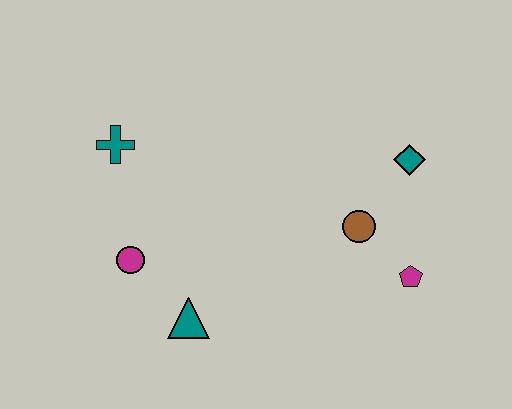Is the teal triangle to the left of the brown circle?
Yes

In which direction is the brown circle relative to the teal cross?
The brown circle is to the right of the teal cross.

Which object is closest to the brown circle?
The magenta pentagon is closest to the brown circle.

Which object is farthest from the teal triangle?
The teal diamond is farthest from the teal triangle.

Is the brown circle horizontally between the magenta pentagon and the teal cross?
Yes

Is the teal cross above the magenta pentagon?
Yes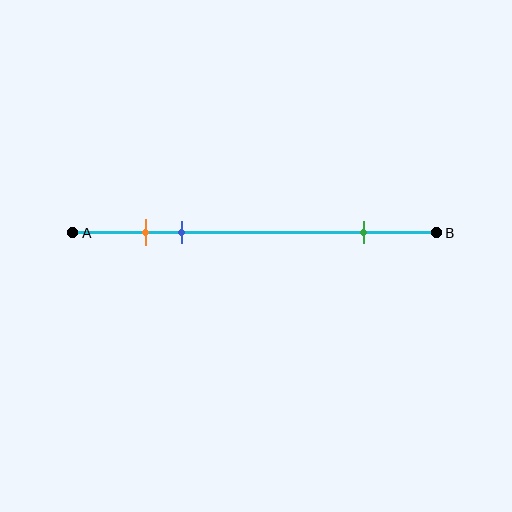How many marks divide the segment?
There are 3 marks dividing the segment.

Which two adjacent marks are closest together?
The orange and blue marks are the closest adjacent pair.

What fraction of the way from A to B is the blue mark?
The blue mark is approximately 30% (0.3) of the way from A to B.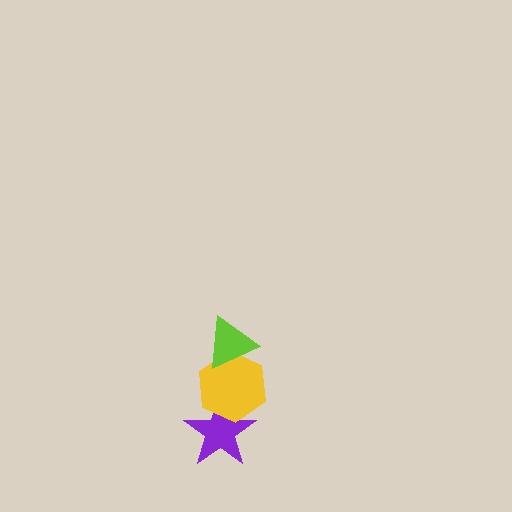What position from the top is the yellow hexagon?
The yellow hexagon is 2nd from the top.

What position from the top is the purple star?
The purple star is 3rd from the top.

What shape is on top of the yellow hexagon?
The lime triangle is on top of the yellow hexagon.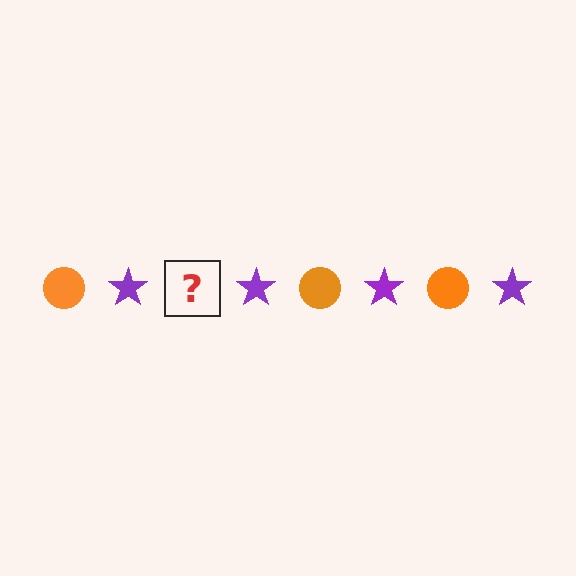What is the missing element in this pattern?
The missing element is an orange circle.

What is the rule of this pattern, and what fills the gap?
The rule is that the pattern alternates between orange circle and purple star. The gap should be filled with an orange circle.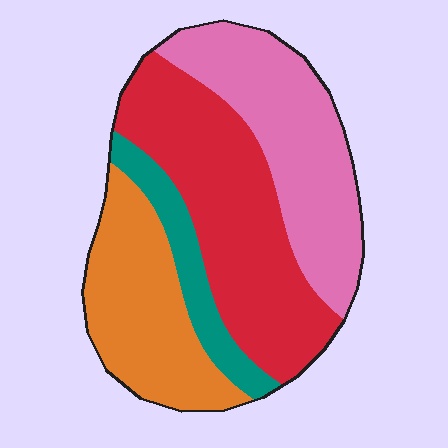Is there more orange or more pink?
Pink.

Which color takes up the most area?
Red, at roughly 35%.